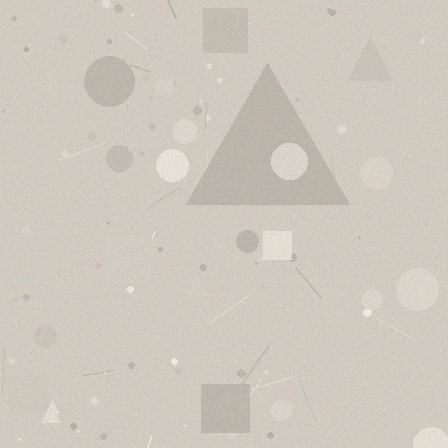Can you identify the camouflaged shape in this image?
The camouflaged shape is a triangle.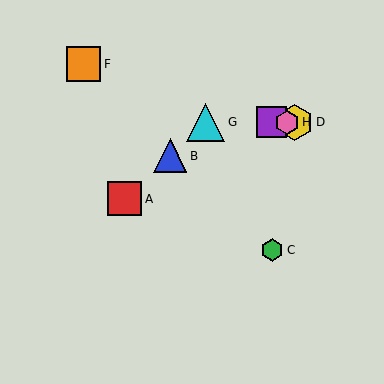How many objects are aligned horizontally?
4 objects (D, E, G, H) are aligned horizontally.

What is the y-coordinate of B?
Object B is at y≈156.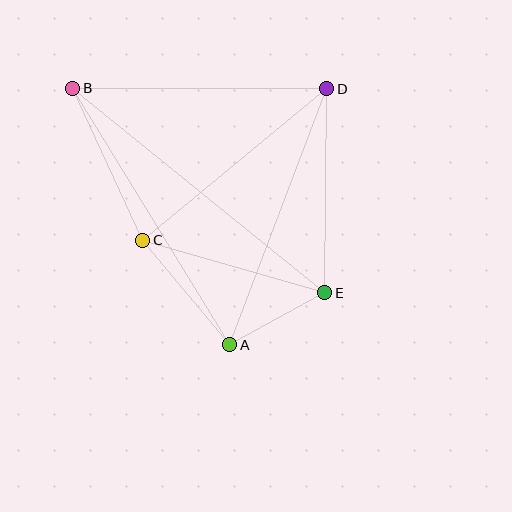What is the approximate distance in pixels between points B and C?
The distance between B and C is approximately 167 pixels.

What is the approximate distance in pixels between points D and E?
The distance between D and E is approximately 204 pixels.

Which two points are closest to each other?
Points A and E are closest to each other.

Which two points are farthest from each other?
Points B and E are farthest from each other.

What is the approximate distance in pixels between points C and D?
The distance between C and D is approximately 238 pixels.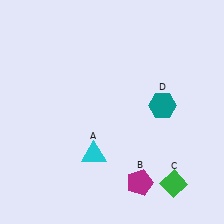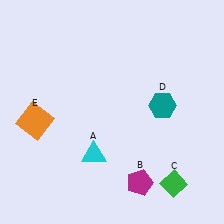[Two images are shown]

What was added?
An orange square (E) was added in Image 2.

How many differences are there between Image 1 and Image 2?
There is 1 difference between the two images.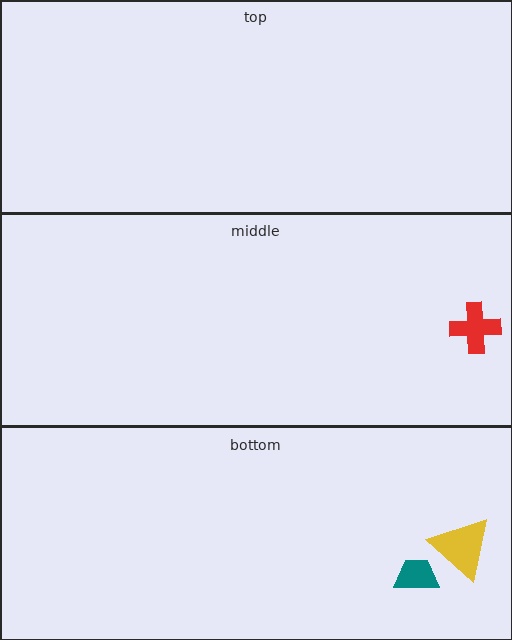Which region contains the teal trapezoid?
The bottom region.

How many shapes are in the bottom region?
2.